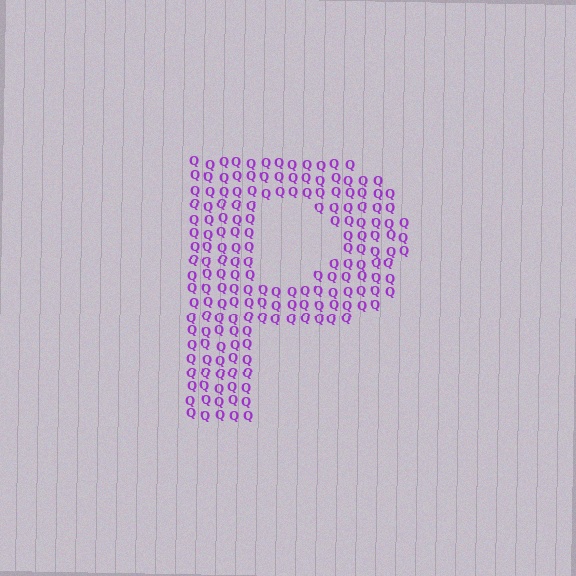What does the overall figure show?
The overall figure shows the letter P.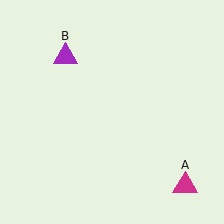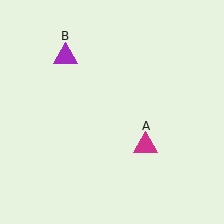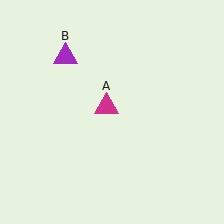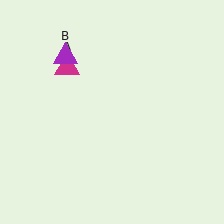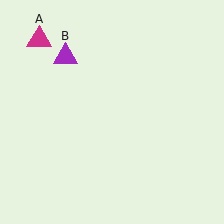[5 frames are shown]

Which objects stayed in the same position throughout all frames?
Purple triangle (object B) remained stationary.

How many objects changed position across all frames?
1 object changed position: magenta triangle (object A).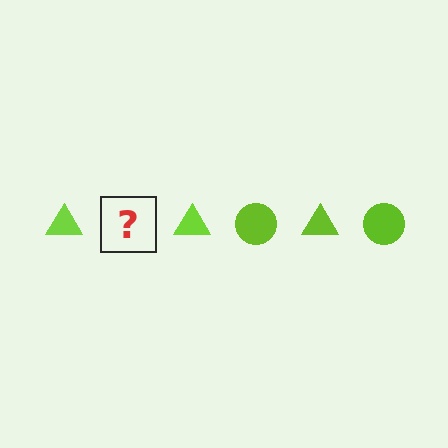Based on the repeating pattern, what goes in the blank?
The blank should be a lime circle.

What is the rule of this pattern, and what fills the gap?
The rule is that the pattern cycles through triangle, circle shapes in lime. The gap should be filled with a lime circle.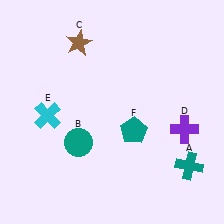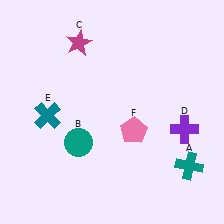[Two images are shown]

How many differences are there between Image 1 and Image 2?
There are 3 differences between the two images.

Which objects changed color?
C changed from brown to magenta. E changed from cyan to teal. F changed from teal to pink.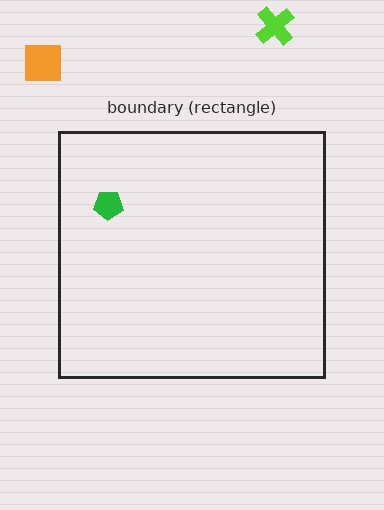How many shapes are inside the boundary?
1 inside, 2 outside.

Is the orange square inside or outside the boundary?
Outside.